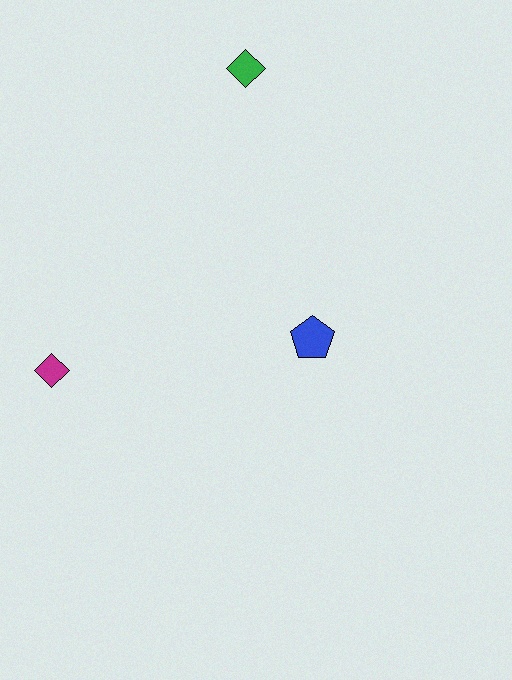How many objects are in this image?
There are 3 objects.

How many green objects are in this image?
There is 1 green object.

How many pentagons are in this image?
There is 1 pentagon.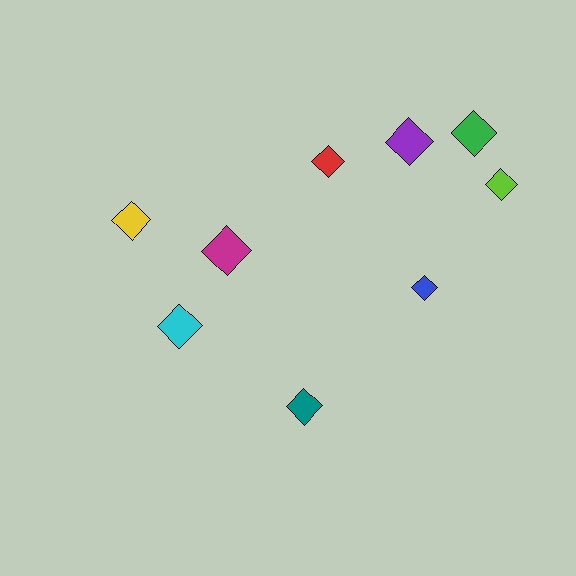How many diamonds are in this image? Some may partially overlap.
There are 9 diamonds.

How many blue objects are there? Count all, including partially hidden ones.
There is 1 blue object.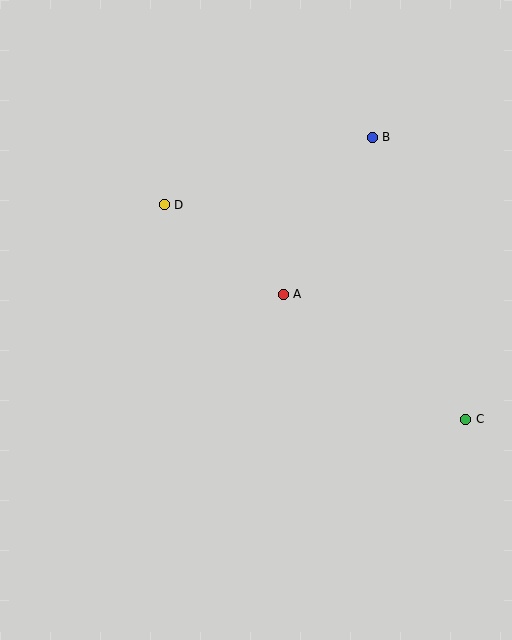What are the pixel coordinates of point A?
Point A is at (283, 294).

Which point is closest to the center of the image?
Point A at (283, 294) is closest to the center.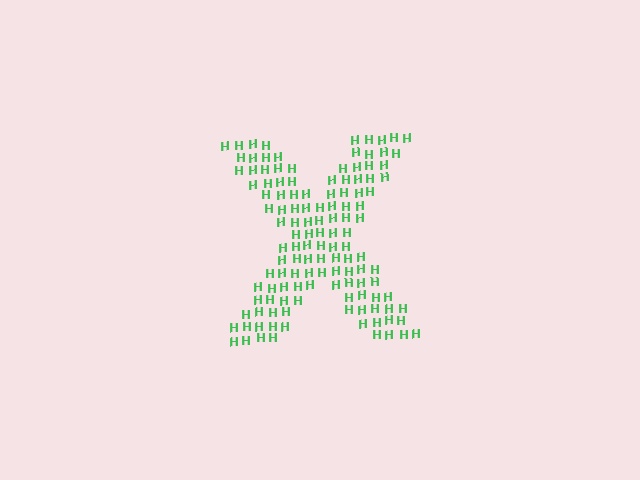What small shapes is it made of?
It is made of small letter H's.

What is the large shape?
The large shape is the letter X.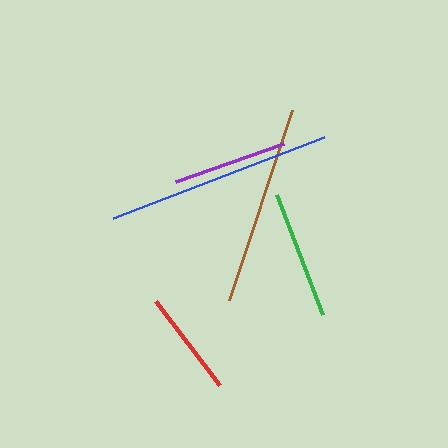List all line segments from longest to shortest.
From longest to shortest: blue, brown, green, purple, red.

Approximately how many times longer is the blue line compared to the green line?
The blue line is approximately 1.8 times the length of the green line.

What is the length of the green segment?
The green segment is approximately 128 pixels long.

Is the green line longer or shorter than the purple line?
The green line is longer than the purple line.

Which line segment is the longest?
The blue line is the longest at approximately 226 pixels.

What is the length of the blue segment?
The blue segment is approximately 226 pixels long.